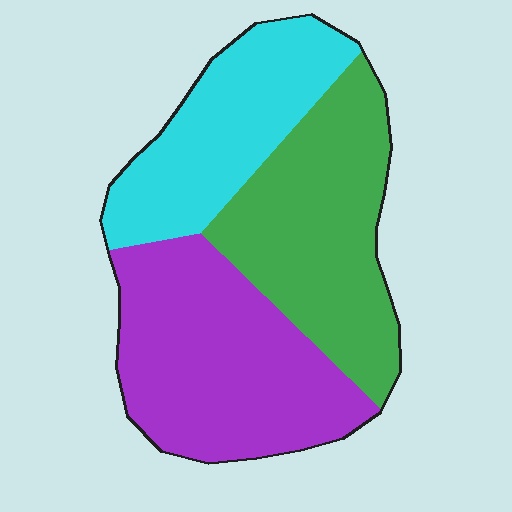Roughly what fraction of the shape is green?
Green takes up about one third (1/3) of the shape.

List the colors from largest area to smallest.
From largest to smallest: purple, green, cyan.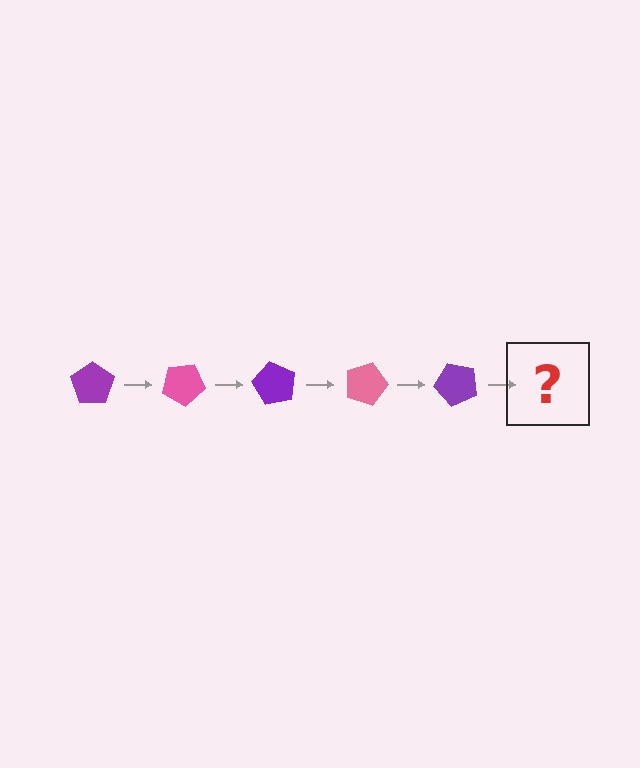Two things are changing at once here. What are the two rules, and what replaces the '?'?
The two rules are that it rotates 30 degrees each step and the color cycles through purple and pink. The '?' should be a pink pentagon, rotated 150 degrees from the start.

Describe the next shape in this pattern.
It should be a pink pentagon, rotated 150 degrees from the start.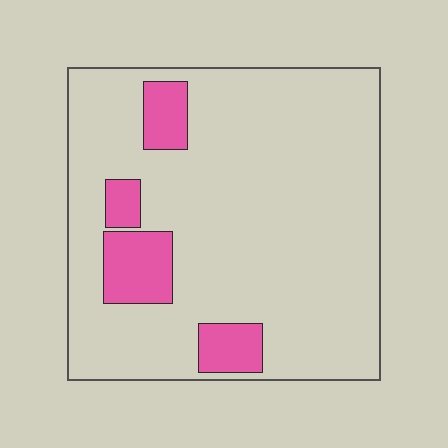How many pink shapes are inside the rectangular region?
4.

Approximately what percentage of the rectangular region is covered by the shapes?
Approximately 15%.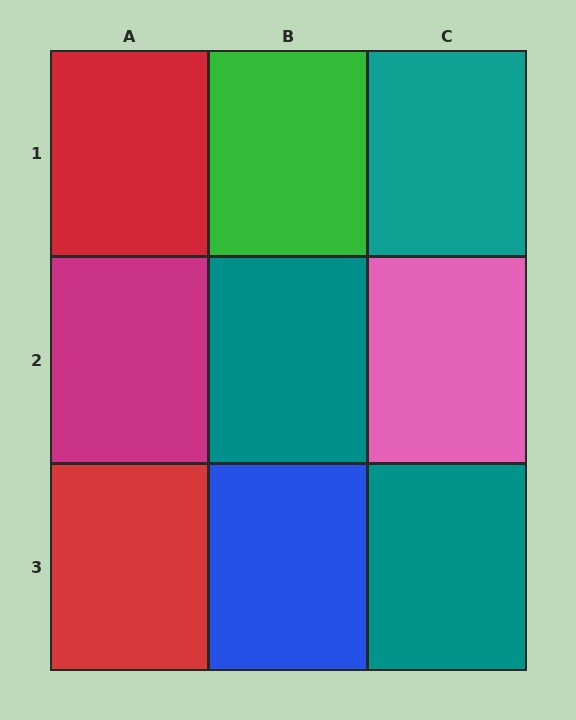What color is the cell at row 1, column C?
Teal.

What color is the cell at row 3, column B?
Blue.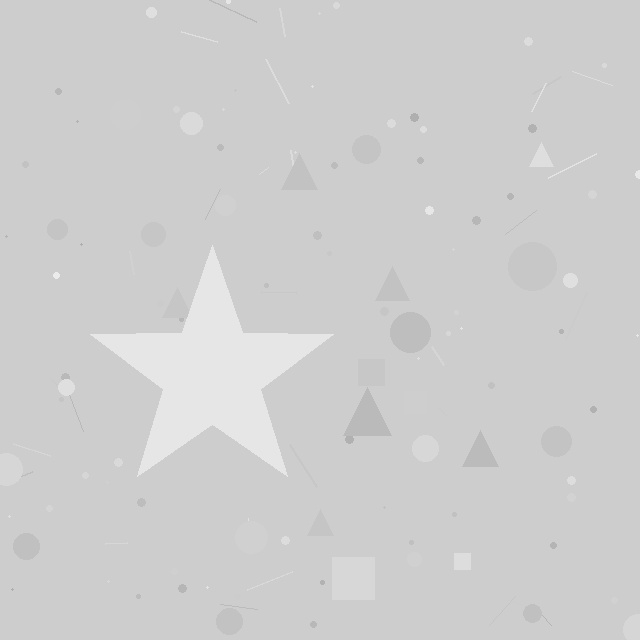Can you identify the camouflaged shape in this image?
The camouflaged shape is a star.